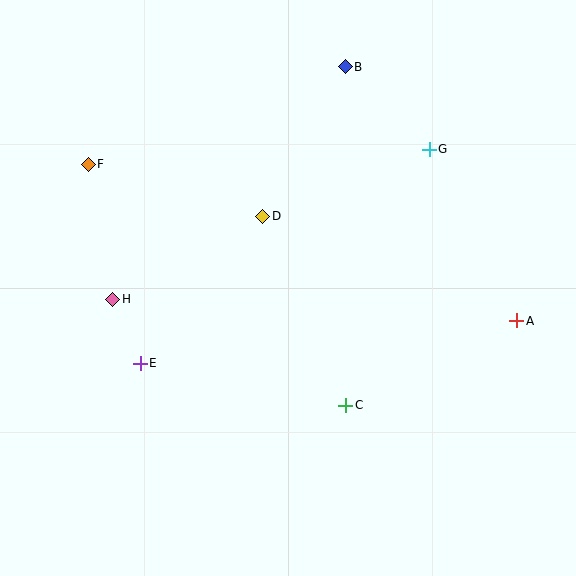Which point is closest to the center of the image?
Point D at (263, 216) is closest to the center.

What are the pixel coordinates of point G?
Point G is at (429, 149).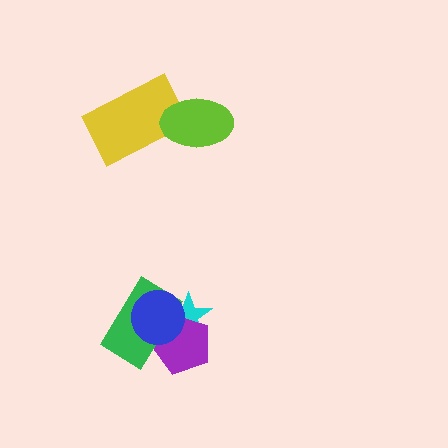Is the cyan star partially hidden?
Yes, it is partially covered by another shape.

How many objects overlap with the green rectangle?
3 objects overlap with the green rectangle.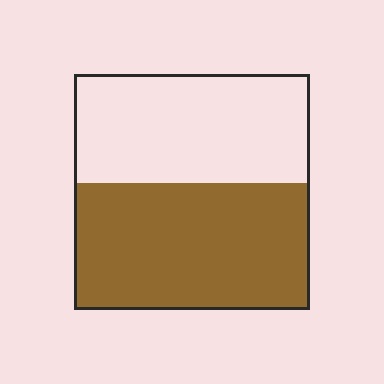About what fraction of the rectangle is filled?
About one half (1/2).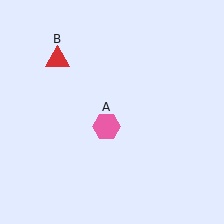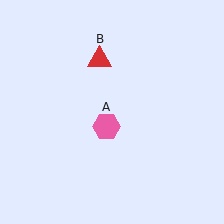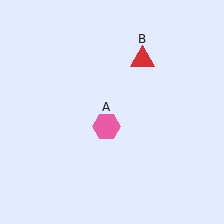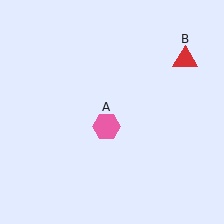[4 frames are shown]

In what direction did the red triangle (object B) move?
The red triangle (object B) moved right.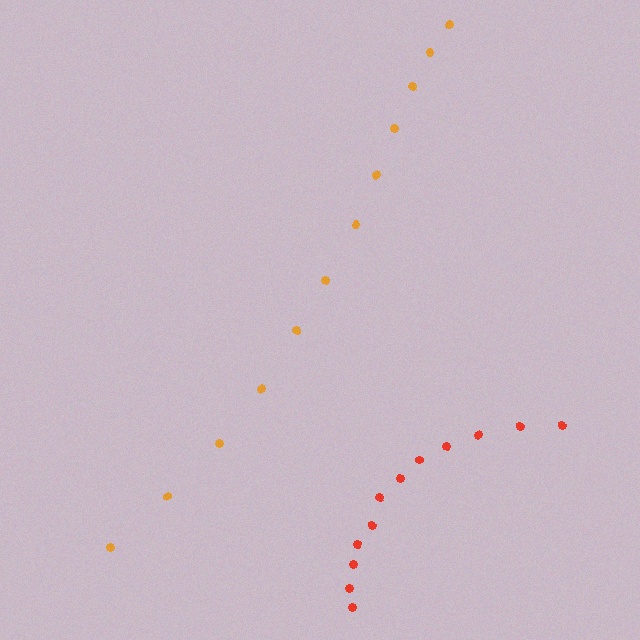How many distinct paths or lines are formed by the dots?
There are 2 distinct paths.